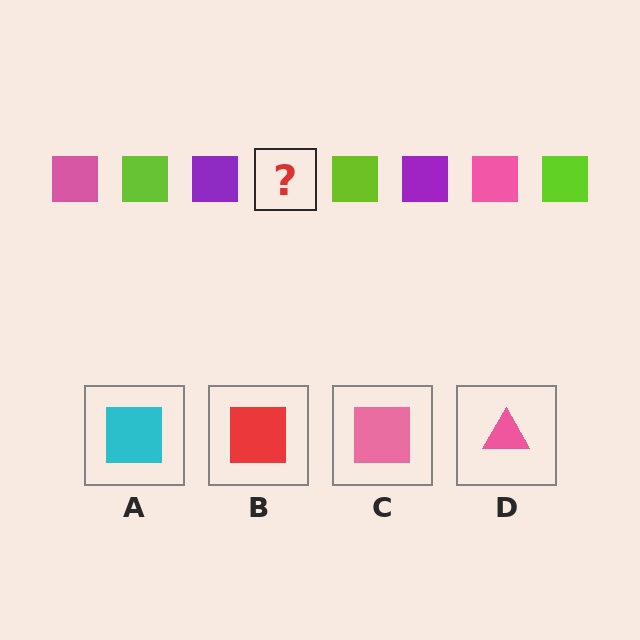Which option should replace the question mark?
Option C.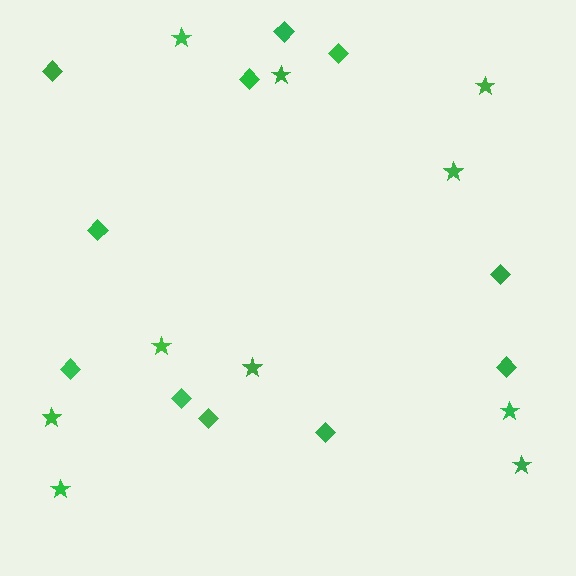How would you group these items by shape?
There are 2 groups: one group of stars (10) and one group of diamonds (11).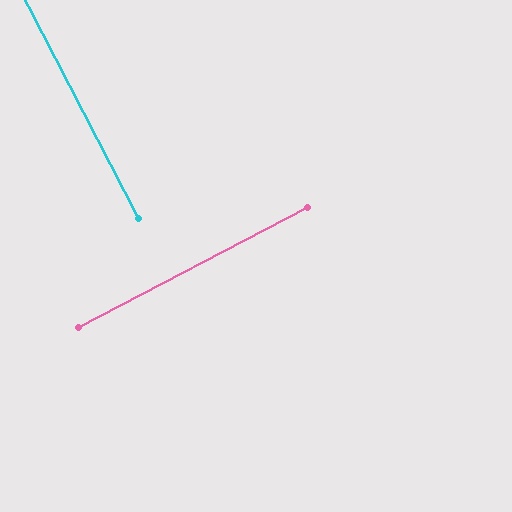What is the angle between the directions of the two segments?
Approximately 90 degrees.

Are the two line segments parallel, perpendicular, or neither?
Perpendicular — they meet at approximately 90°.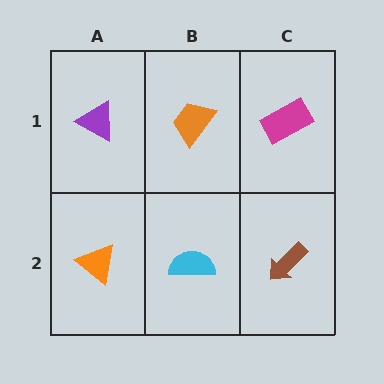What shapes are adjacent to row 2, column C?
A magenta rectangle (row 1, column C), a cyan semicircle (row 2, column B).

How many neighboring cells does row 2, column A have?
2.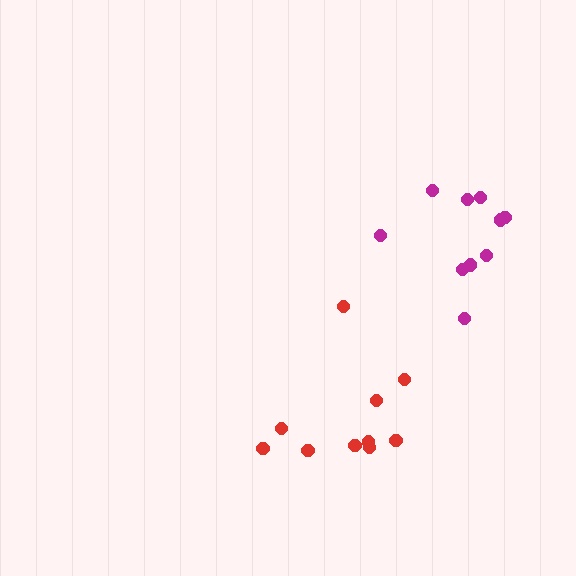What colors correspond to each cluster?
The clusters are colored: red, magenta.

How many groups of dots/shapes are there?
There are 2 groups.